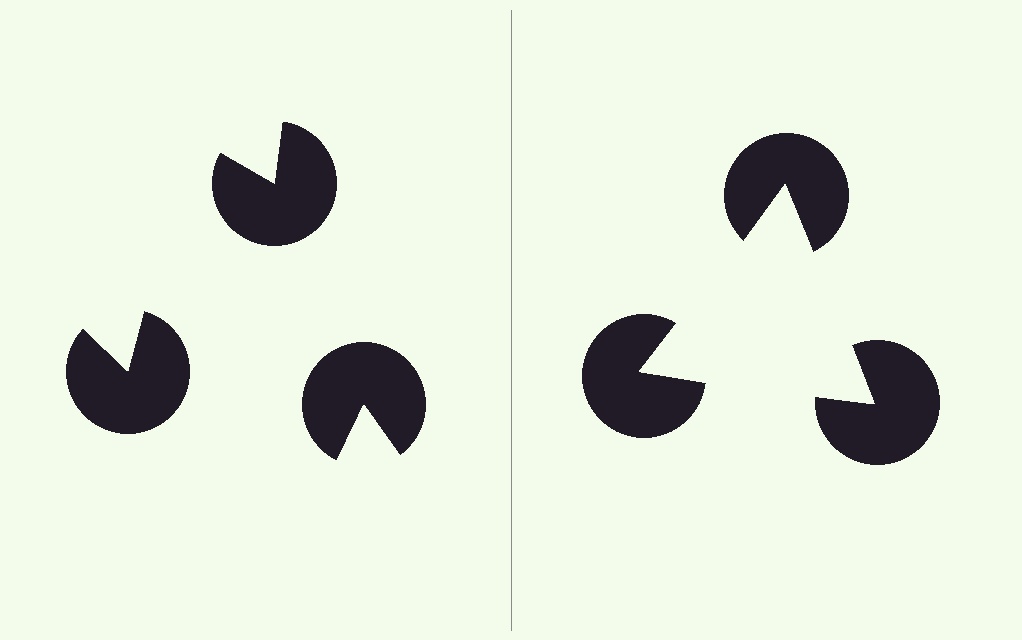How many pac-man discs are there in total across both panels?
6 — 3 on each side.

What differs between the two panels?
The pac-man discs are positioned identically on both sides; only the wedge orientations differ. On the right they align to a triangle; on the left they are misaligned.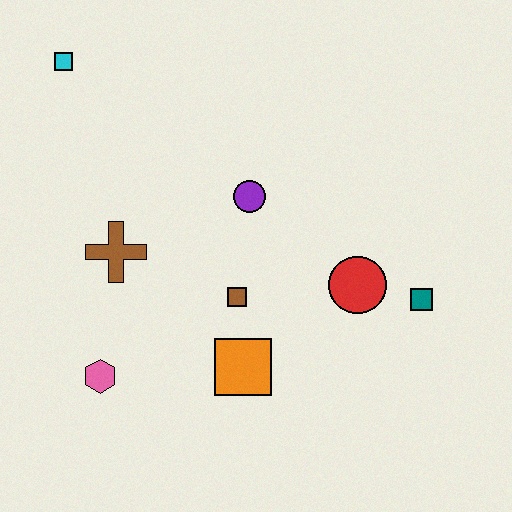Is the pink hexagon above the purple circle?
No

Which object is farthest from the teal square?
The cyan square is farthest from the teal square.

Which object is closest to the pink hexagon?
The brown cross is closest to the pink hexagon.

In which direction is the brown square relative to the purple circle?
The brown square is below the purple circle.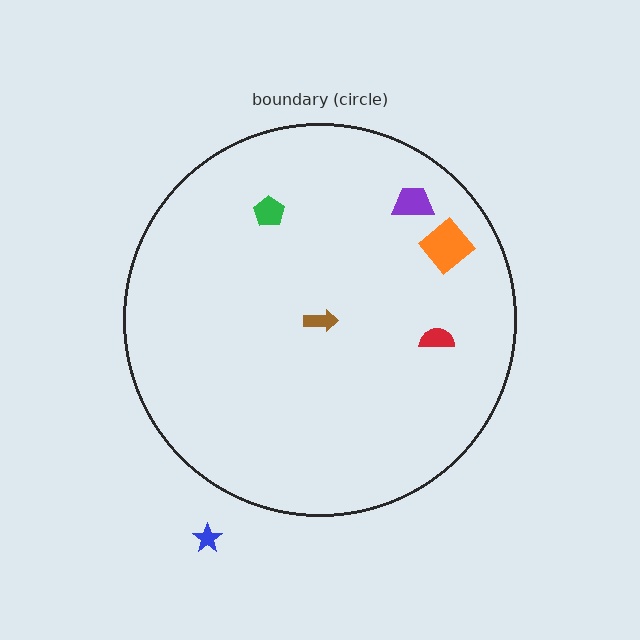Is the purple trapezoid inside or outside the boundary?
Inside.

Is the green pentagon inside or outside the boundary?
Inside.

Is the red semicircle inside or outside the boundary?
Inside.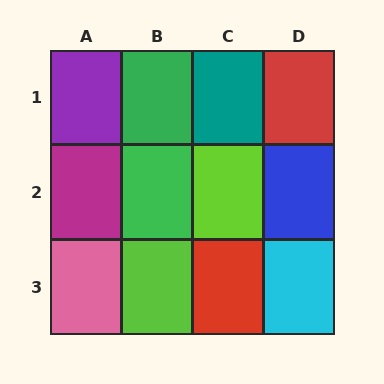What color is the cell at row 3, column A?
Pink.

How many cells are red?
2 cells are red.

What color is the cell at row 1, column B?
Green.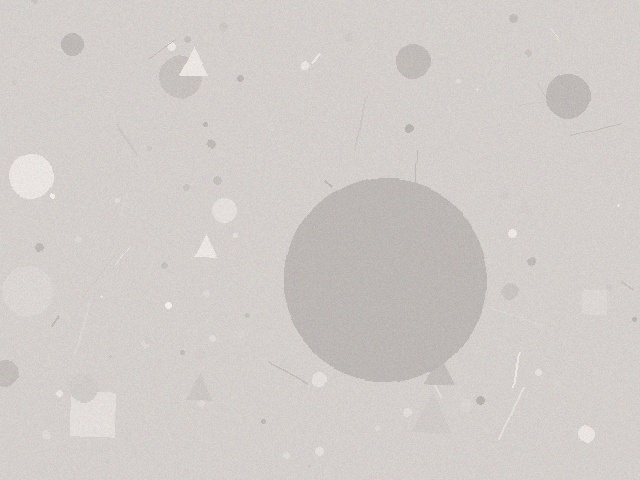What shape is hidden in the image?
A circle is hidden in the image.